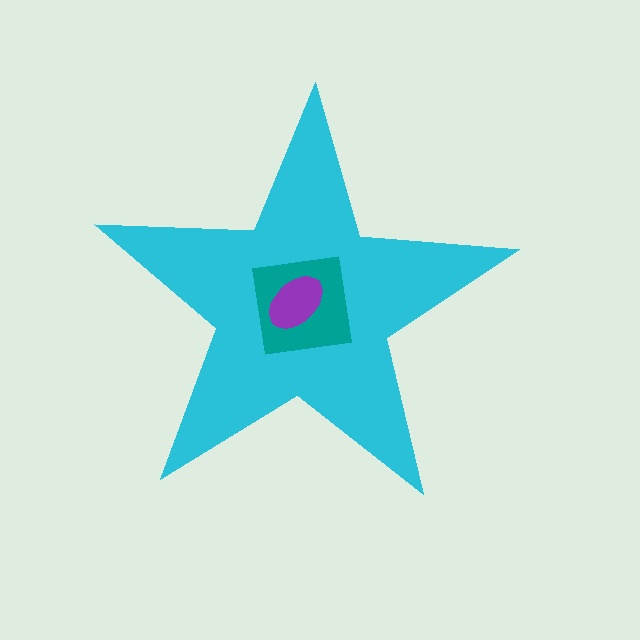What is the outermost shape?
The cyan star.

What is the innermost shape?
The purple ellipse.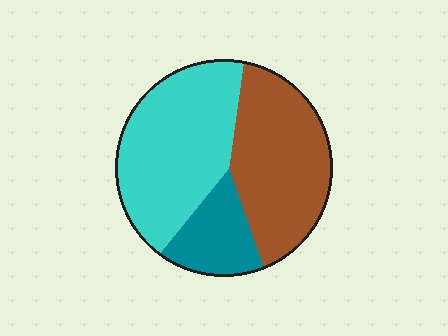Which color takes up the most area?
Cyan, at roughly 45%.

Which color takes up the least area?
Teal, at roughly 15%.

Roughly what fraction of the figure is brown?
Brown covers around 40% of the figure.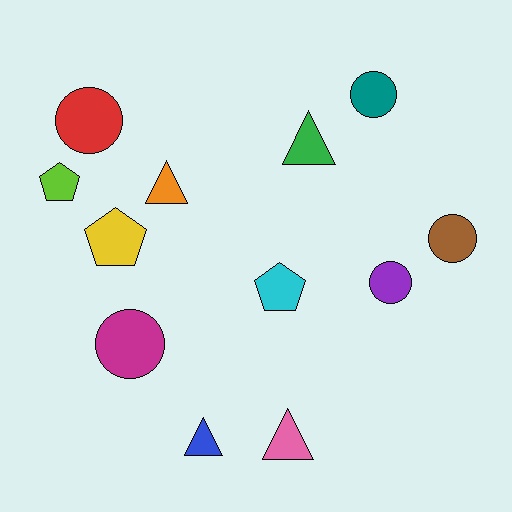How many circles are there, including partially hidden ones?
There are 5 circles.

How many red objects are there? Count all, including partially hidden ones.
There is 1 red object.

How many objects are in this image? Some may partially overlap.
There are 12 objects.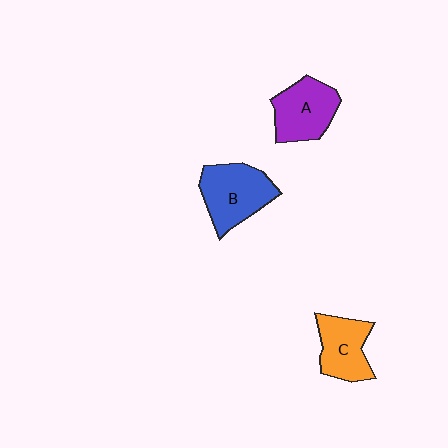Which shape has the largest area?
Shape B (blue).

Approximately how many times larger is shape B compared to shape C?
Approximately 1.3 times.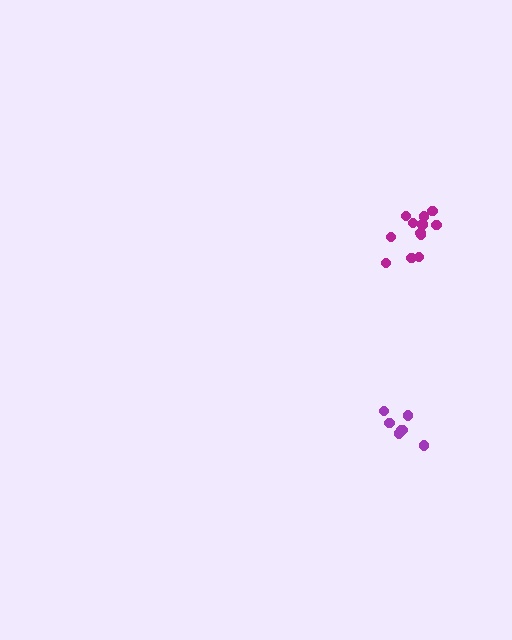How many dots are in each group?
Group 1: 12 dots, Group 2: 7 dots (19 total).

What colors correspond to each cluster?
The clusters are colored: magenta, purple.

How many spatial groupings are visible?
There are 2 spatial groupings.